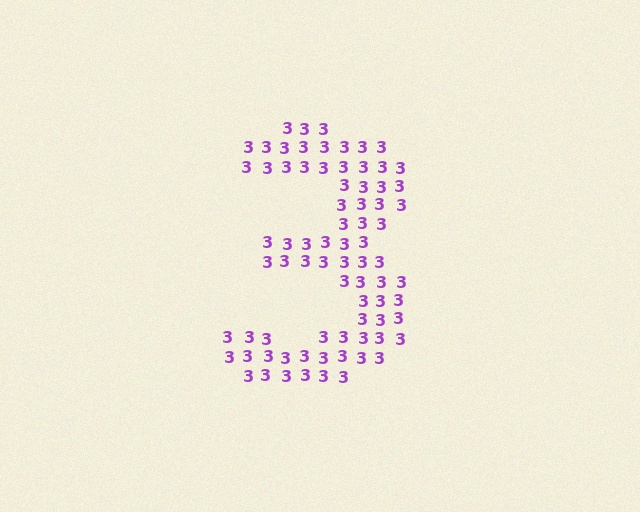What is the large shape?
The large shape is the digit 3.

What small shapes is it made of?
It is made of small digit 3's.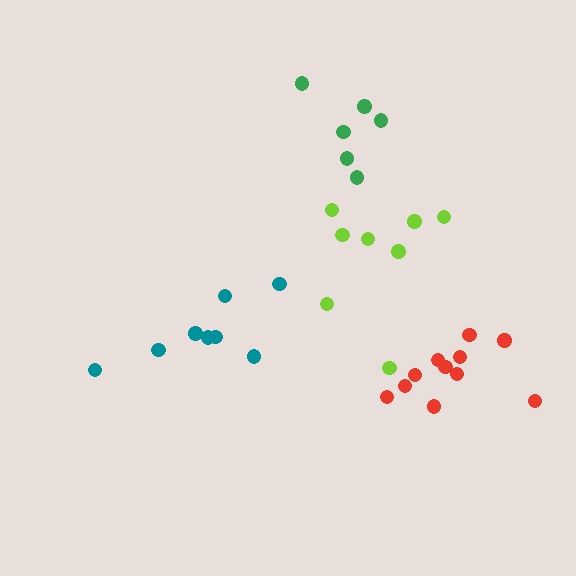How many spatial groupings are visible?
There are 4 spatial groupings.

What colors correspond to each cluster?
The clusters are colored: green, lime, teal, red.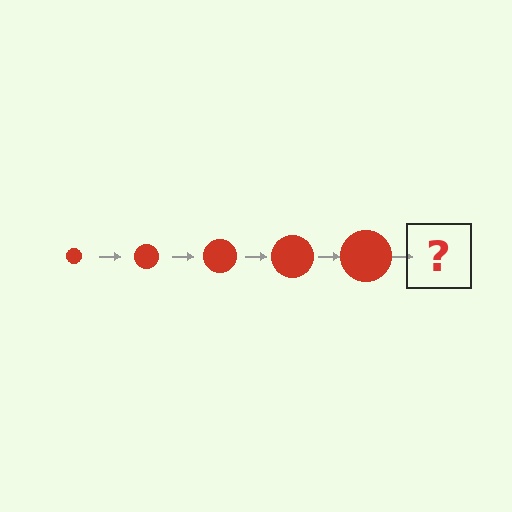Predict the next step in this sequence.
The next step is a red circle, larger than the previous one.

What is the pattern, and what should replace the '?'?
The pattern is that the circle gets progressively larger each step. The '?' should be a red circle, larger than the previous one.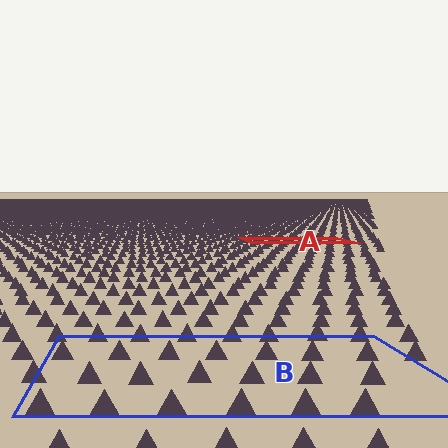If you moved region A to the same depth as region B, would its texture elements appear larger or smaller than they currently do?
They would appear larger. At a closer depth, the same texture elements are projected at a bigger on-screen size.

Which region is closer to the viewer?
Region B is closer. The texture elements there are larger and more spread out.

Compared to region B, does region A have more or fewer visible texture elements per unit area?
Region A has more texture elements per unit area — they are packed more densely because it is farther away.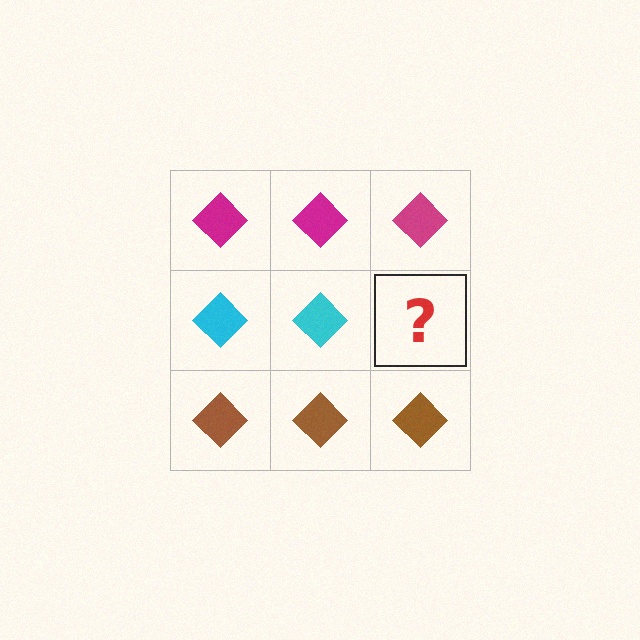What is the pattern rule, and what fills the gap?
The rule is that each row has a consistent color. The gap should be filled with a cyan diamond.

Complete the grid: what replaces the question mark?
The question mark should be replaced with a cyan diamond.